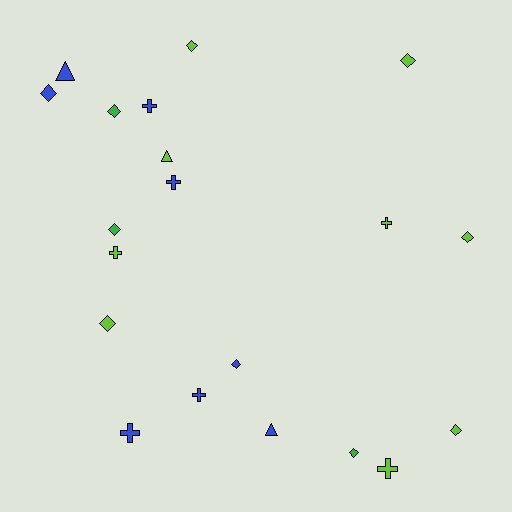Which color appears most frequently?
Lime, with 9 objects.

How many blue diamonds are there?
There are 2 blue diamonds.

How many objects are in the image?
There are 20 objects.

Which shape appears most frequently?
Diamond, with 10 objects.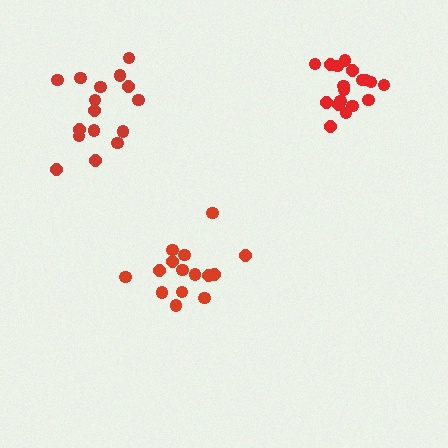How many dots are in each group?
Group 1: 15 dots, Group 2: 18 dots, Group 3: 16 dots (49 total).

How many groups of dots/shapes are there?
There are 3 groups.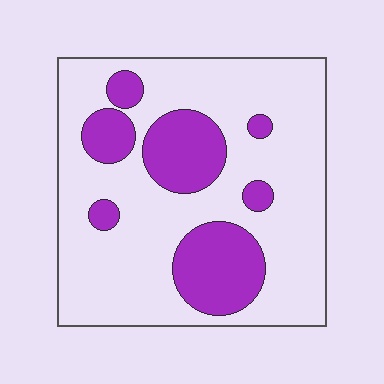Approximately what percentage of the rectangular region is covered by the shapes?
Approximately 25%.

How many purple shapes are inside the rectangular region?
7.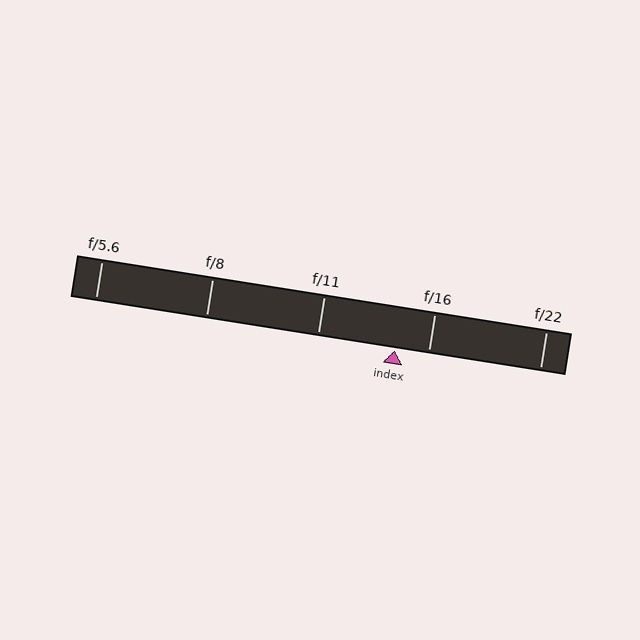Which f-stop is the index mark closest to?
The index mark is closest to f/16.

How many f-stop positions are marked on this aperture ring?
There are 5 f-stop positions marked.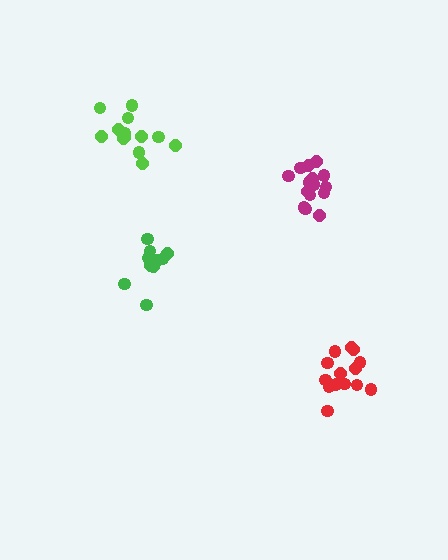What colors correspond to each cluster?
The clusters are colored: lime, magenta, red, green.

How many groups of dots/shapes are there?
There are 4 groups.